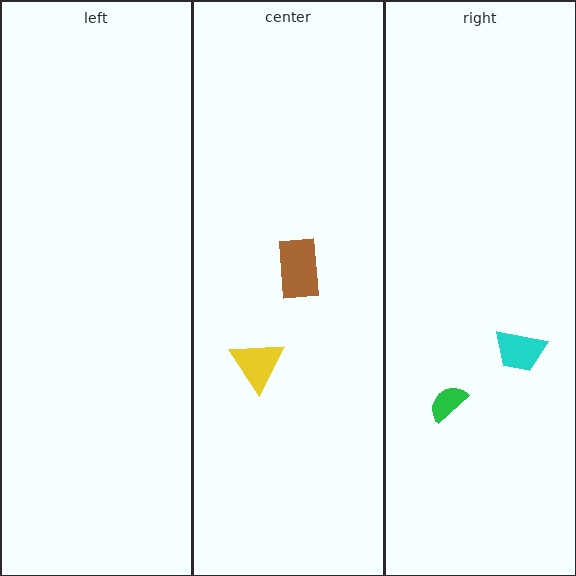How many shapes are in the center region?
2.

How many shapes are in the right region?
2.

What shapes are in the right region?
The green semicircle, the cyan trapezoid.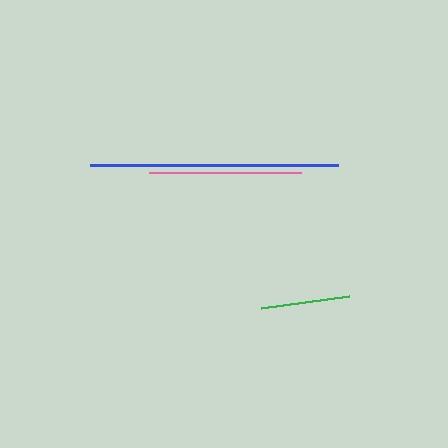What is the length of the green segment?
The green segment is approximately 88 pixels long.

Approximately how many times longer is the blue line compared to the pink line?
The blue line is approximately 1.6 times the length of the pink line.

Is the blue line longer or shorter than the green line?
The blue line is longer than the green line.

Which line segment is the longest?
The blue line is the longest at approximately 248 pixels.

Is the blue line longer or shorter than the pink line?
The blue line is longer than the pink line.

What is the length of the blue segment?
The blue segment is approximately 248 pixels long.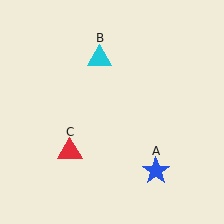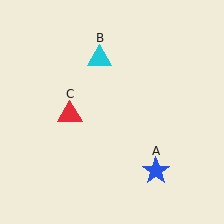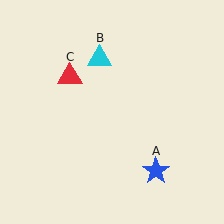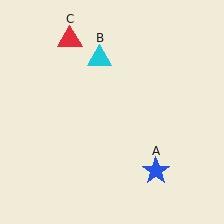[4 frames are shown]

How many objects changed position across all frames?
1 object changed position: red triangle (object C).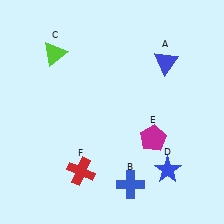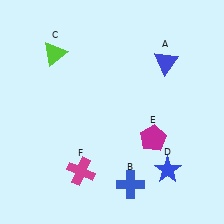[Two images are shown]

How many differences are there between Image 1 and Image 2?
There is 1 difference between the two images.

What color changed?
The cross (F) changed from red in Image 1 to magenta in Image 2.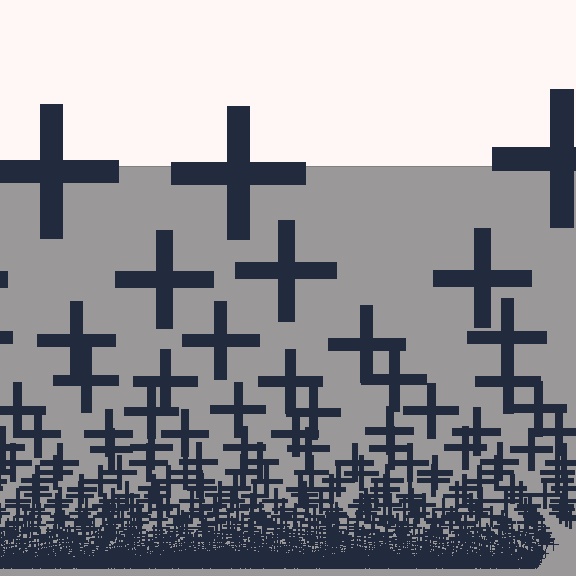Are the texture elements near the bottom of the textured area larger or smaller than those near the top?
Smaller. The gradient is inverted — elements near the bottom are smaller and denser.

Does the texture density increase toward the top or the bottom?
Density increases toward the bottom.